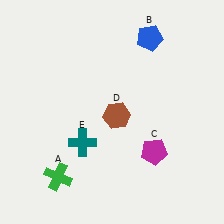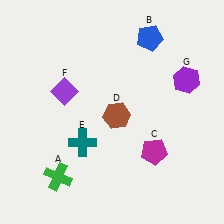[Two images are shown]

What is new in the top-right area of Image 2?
A purple hexagon (G) was added in the top-right area of Image 2.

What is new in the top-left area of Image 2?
A purple diamond (F) was added in the top-left area of Image 2.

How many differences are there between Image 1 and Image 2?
There are 2 differences between the two images.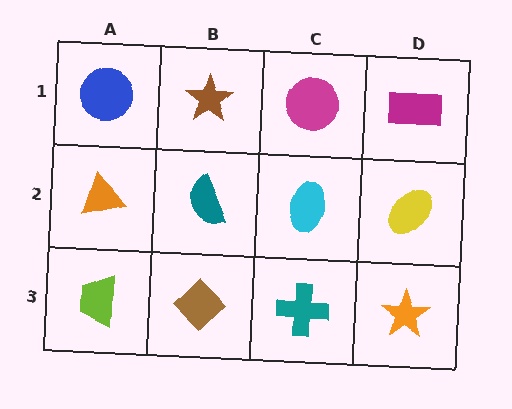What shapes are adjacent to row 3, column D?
A yellow ellipse (row 2, column D), a teal cross (row 3, column C).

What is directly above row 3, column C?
A cyan ellipse.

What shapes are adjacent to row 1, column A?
An orange triangle (row 2, column A), a brown star (row 1, column B).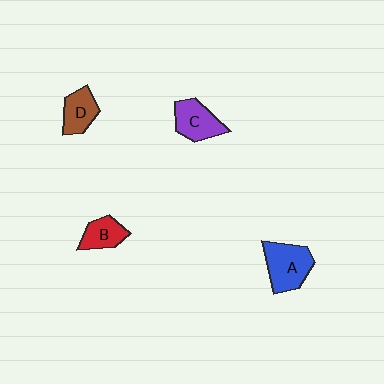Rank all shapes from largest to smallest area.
From largest to smallest: A (blue), C (purple), D (brown), B (red).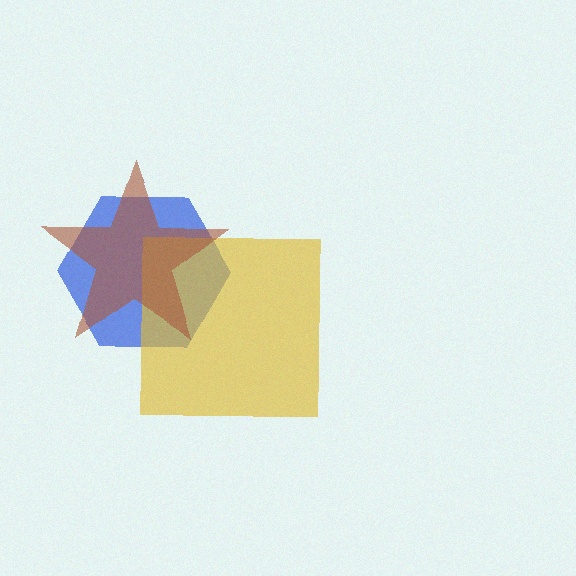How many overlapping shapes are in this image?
There are 3 overlapping shapes in the image.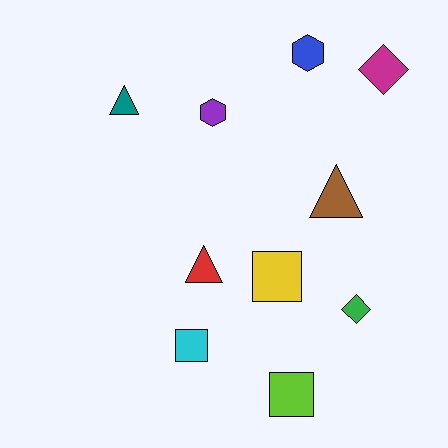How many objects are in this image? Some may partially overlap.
There are 10 objects.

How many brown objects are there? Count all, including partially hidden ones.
There is 1 brown object.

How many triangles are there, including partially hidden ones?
There are 3 triangles.